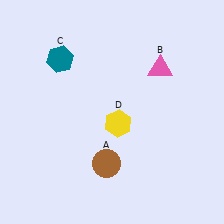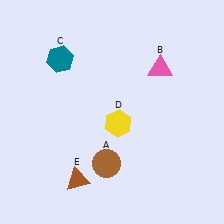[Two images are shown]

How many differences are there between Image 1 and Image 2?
There is 1 difference between the two images.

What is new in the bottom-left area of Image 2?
A brown triangle (E) was added in the bottom-left area of Image 2.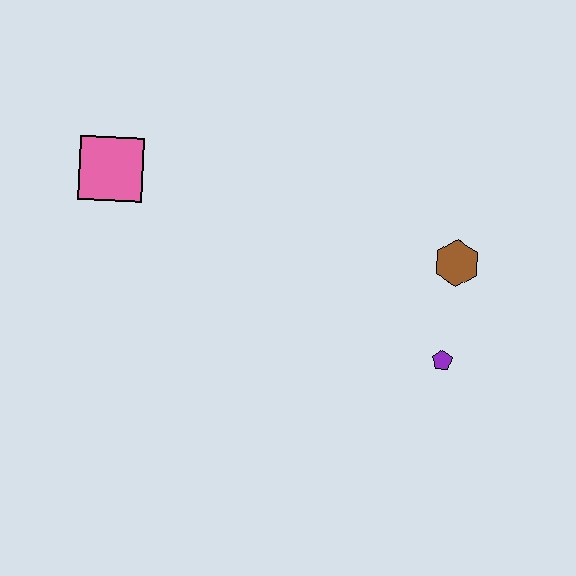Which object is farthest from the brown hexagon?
The pink square is farthest from the brown hexagon.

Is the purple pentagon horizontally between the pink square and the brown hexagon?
Yes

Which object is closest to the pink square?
The brown hexagon is closest to the pink square.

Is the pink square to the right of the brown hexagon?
No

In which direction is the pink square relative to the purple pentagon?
The pink square is to the left of the purple pentagon.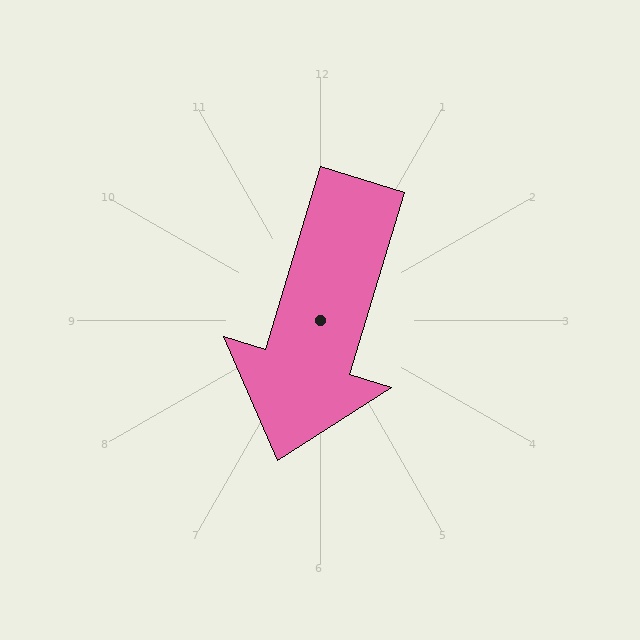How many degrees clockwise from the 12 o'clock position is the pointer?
Approximately 197 degrees.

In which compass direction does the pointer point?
South.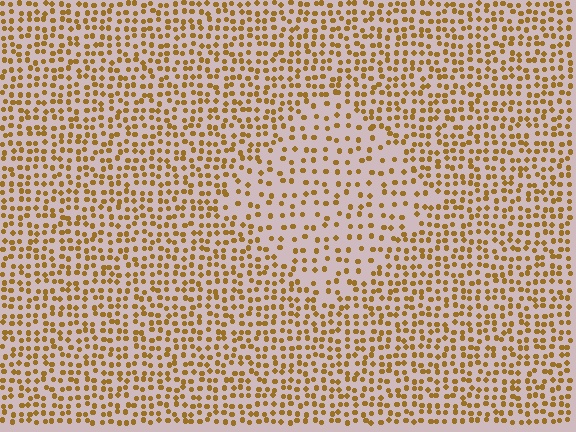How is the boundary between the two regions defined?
The boundary is defined by a change in element density (approximately 1.8x ratio). All elements are the same color, size, and shape.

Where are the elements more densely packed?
The elements are more densely packed outside the diamond boundary.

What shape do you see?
I see a diamond.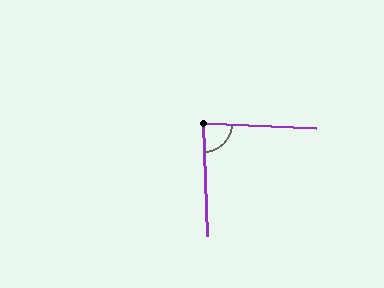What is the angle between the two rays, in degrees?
Approximately 86 degrees.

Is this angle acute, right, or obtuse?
It is approximately a right angle.